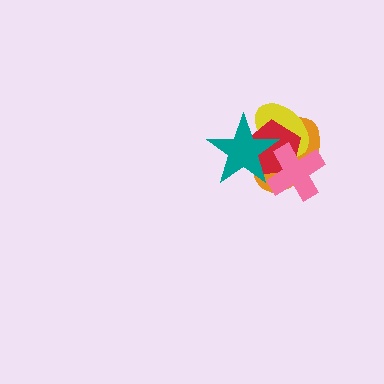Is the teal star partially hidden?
No, no other shape covers it.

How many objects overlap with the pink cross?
4 objects overlap with the pink cross.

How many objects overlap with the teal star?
4 objects overlap with the teal star.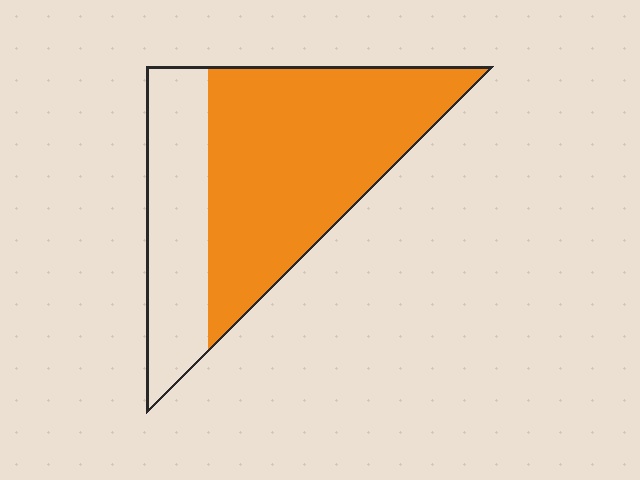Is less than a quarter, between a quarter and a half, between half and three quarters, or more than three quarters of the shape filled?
Between half and three quarters.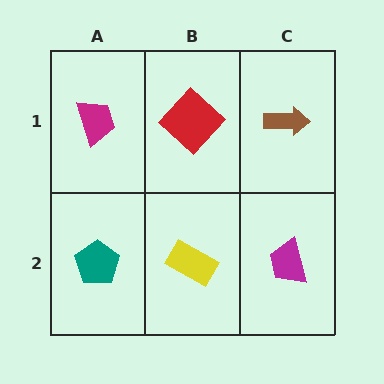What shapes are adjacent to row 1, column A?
A teal pentagon (row 2, column A), a red diamond (row 1, column B).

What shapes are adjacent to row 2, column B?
A red diamond (row 1, column B), a teal pentagon (row 2, column A), a magenta trapezoid (row 2, column C).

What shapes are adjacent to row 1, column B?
A yellow rectangle (row 2, column B), a magenta trapezoid (row 1, column A), a brown arrow (row 1, column C).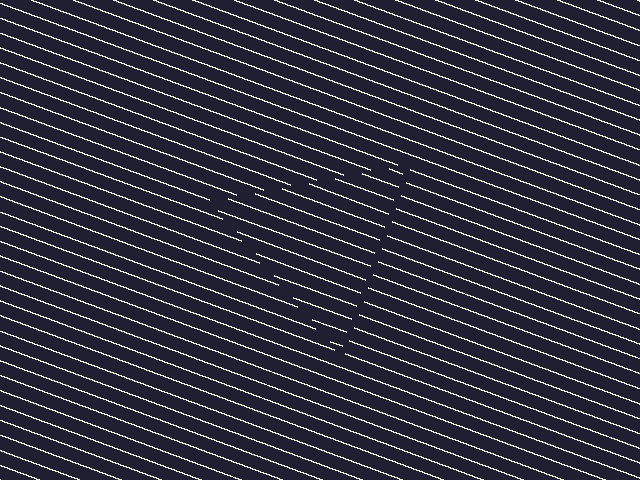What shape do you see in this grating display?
An illusory triangle. The interior of the shape contains the same grating, shifted by half a period — the contour is defined by the phase discontinuity where line-ends from the inner and outer gratings abut.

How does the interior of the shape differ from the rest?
The interior of the shape contains the same grating, shifted by half a period — the contour is defined by the phase discontinuity where line-ends from the inner and outer gratings abut.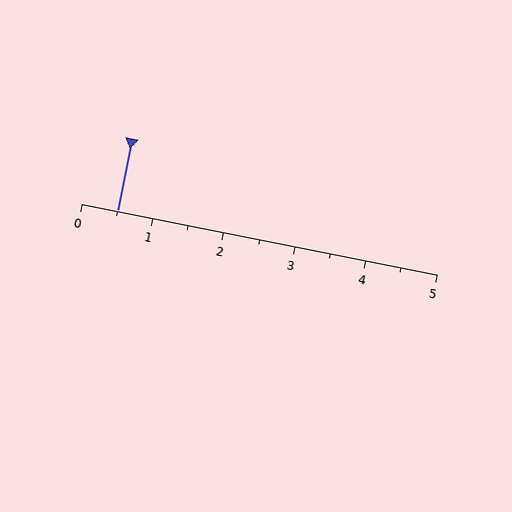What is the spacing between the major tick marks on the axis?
The major ticks are spaced 1 apart.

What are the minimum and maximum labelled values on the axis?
The axis runs from 0 to 5.